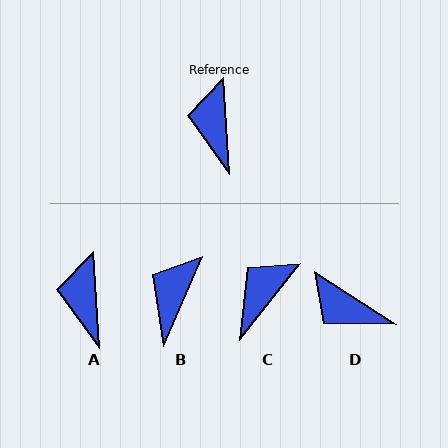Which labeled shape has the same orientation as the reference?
A.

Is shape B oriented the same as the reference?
No, it is off by about 27 degrees.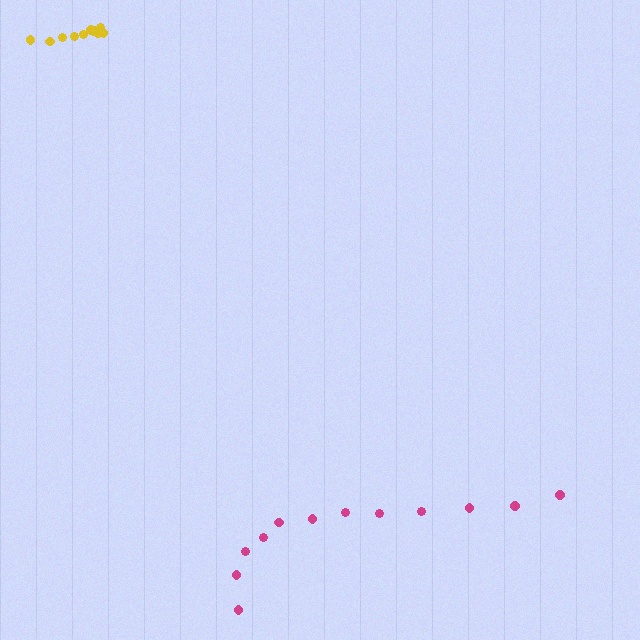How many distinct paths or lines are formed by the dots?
There are 2 distinct paths.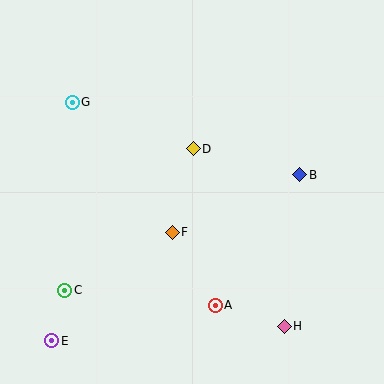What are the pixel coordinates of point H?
Point H is at (284, 326).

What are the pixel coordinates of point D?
Point D is at (193, 149).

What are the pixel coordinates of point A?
Point A is at (215, 305).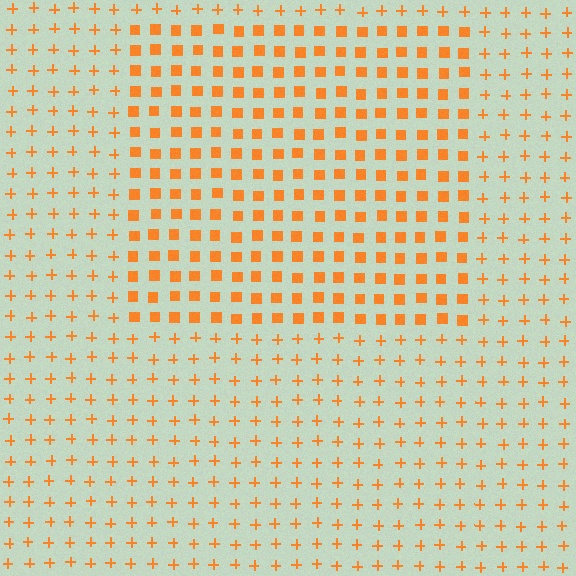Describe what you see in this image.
The image is filled with small orange elements arranged in a uniform grid. A rectangle-shaped region contains squares, while the surrounding area contains plus signs. The boundary is defined purely by the change in element shape.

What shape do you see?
I see a rectangle.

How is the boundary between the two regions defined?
The boundary is defined by a change in element shape: squares inside vs. plus signs outside. All elements share the same color and spacing.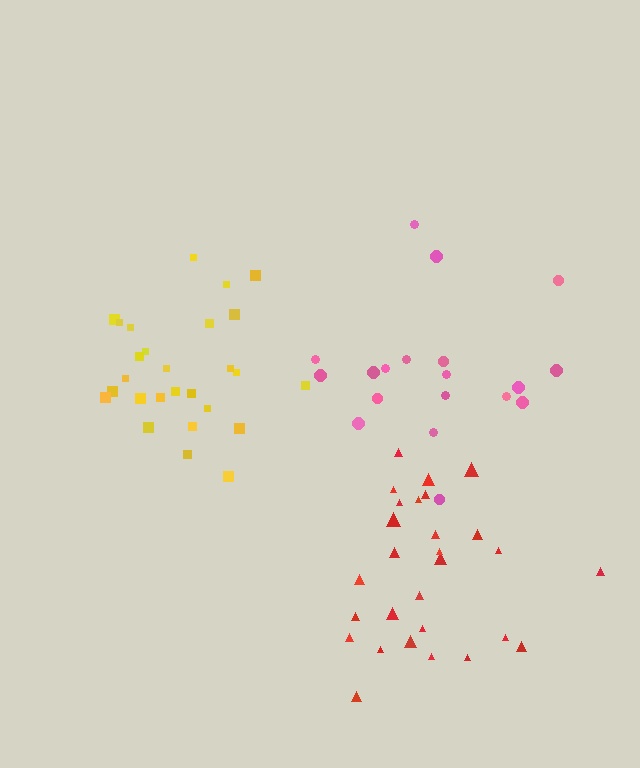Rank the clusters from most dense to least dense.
yellow, red, pink.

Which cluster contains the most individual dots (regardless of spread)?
Red (28).